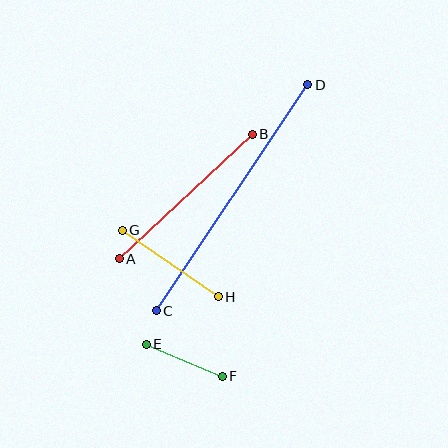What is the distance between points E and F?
The distance is approximately 83 pixels.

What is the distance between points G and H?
The distance is approximately 117 pixels.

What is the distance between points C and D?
The distance is approximately 272 pixels.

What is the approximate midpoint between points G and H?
The midpoint is at approximately (170, 264) pixels.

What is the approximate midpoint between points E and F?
The midpoint is at approximately (184, 360) pixels.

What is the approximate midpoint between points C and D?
The midpoint is at approximately (232, 198) pixels.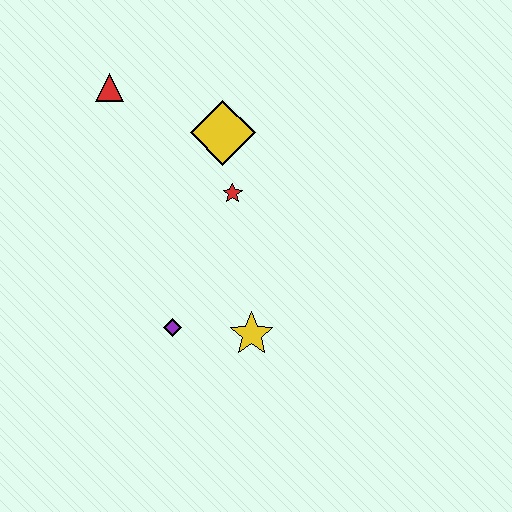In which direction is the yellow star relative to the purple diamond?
The yellow star is to the right of the purple diamond.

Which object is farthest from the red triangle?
The yellow star is farthest from the red triangle.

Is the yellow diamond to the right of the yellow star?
No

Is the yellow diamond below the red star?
No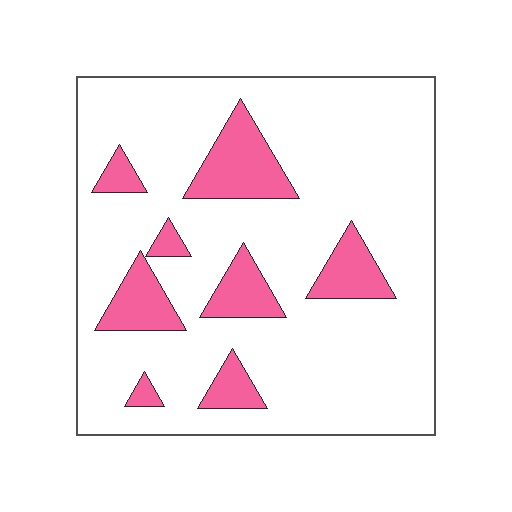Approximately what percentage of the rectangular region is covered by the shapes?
Approximately 15%.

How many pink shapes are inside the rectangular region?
8.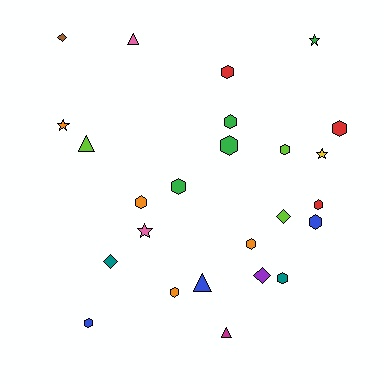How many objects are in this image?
There are 25 objects.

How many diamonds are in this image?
There are 4 diamonds.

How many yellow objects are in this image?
There is 1 yellow object.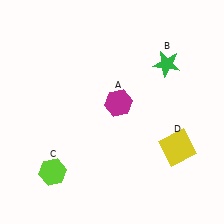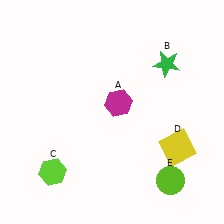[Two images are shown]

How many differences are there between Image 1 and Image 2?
There is 1 difference between the two images.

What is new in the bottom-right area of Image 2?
A lime circle (E) was added in the bottom-right area of Image 2.